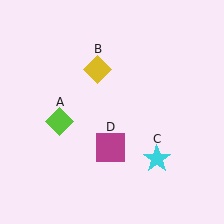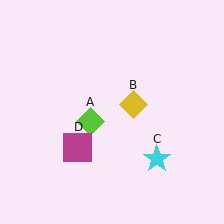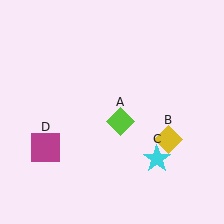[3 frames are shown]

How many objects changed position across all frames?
3 objects changed position: lime diamond (object A), yellow diamond (object B), magenta square (object D).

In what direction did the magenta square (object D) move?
The magenta square (object D) moved left.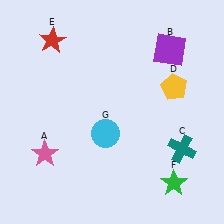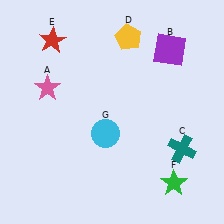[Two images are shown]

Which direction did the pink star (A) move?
The pink star (A) moved up.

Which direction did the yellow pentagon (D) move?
The yellow pentagon (D) moved up.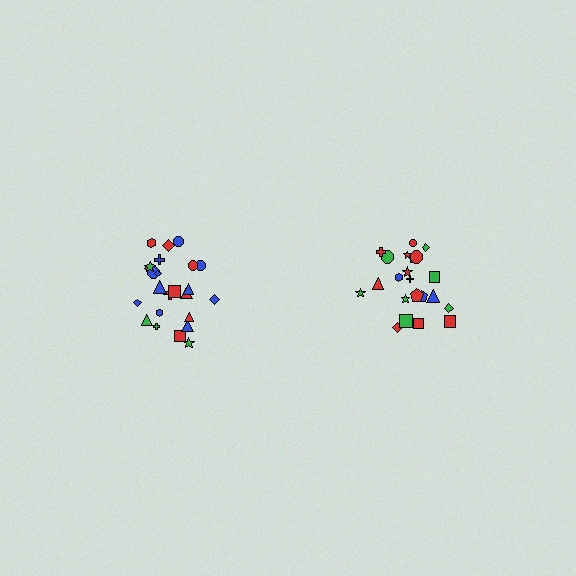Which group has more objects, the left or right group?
The left group.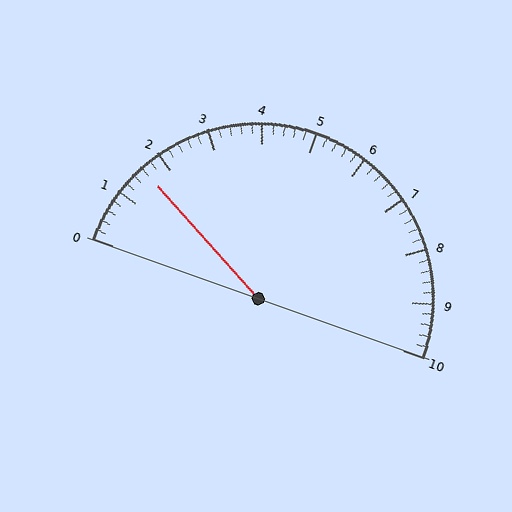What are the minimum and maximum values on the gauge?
The gauge ranges from 0 to 10.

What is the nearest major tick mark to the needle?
The nearest major tick mark is 2.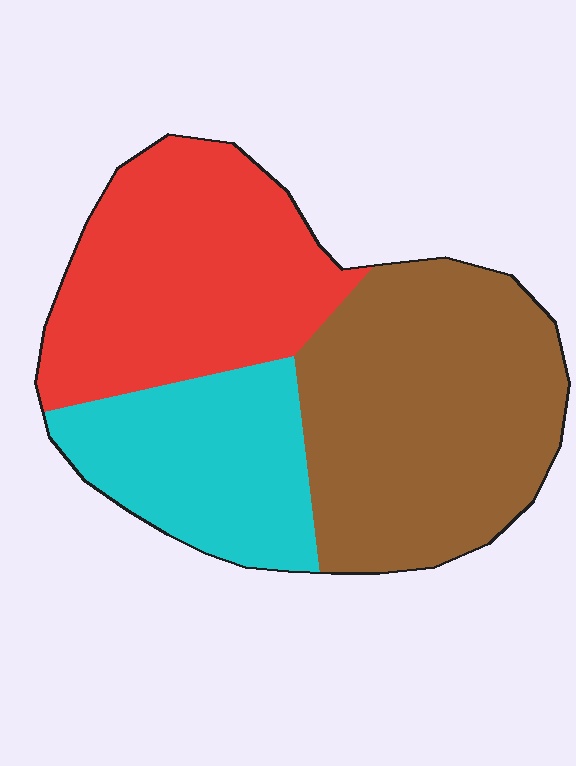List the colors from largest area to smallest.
From largest to smallest: brown, red, cyan.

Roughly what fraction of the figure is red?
Red covers about 35% of the figure.